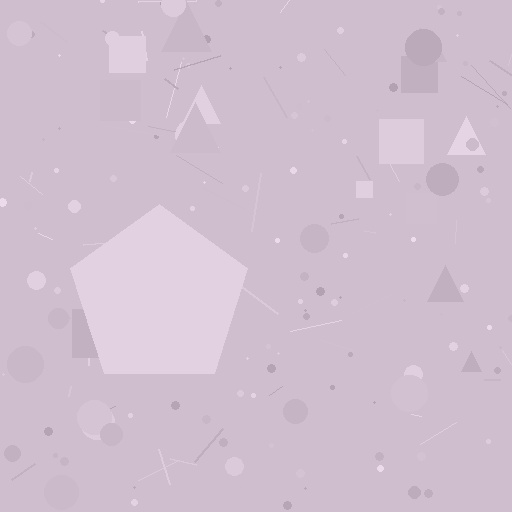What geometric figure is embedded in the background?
A pentagon is embedded in the background.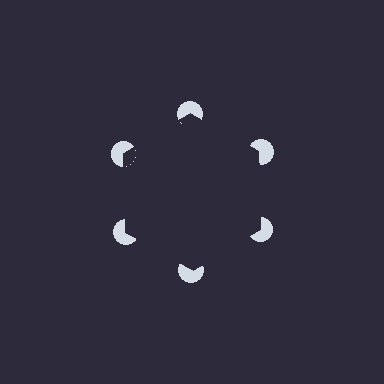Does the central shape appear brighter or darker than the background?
It typically appears slightly darker than the background, even though no actual brightness change is drawn.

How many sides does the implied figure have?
6 sides.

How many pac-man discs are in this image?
There are 6 — one at each vertex of the illusory hexagon.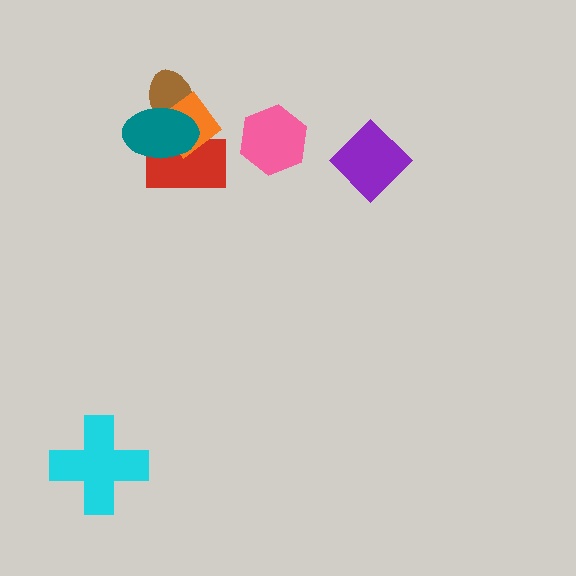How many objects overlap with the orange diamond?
3 objects overlap with the orange diamond.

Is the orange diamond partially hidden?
Yes, it is partially covered by another shape.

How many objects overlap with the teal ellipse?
3 objects overlap with the teal ellipse.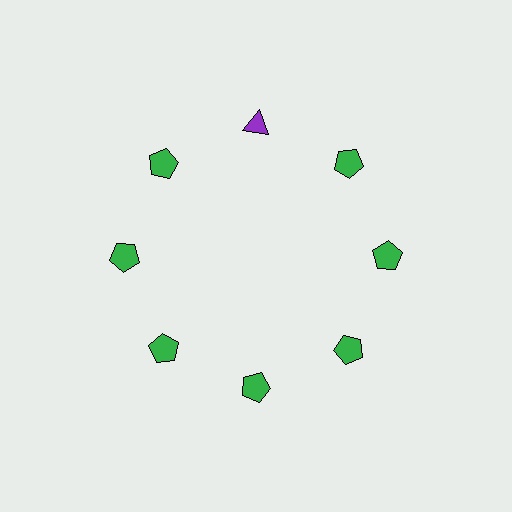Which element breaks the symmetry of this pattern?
The purple triangle at roughly the 12 o'clock position breaks the symmetry. All other shapes are green pentagons.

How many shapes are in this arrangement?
There are 8 shapes arranged in a ring pattern.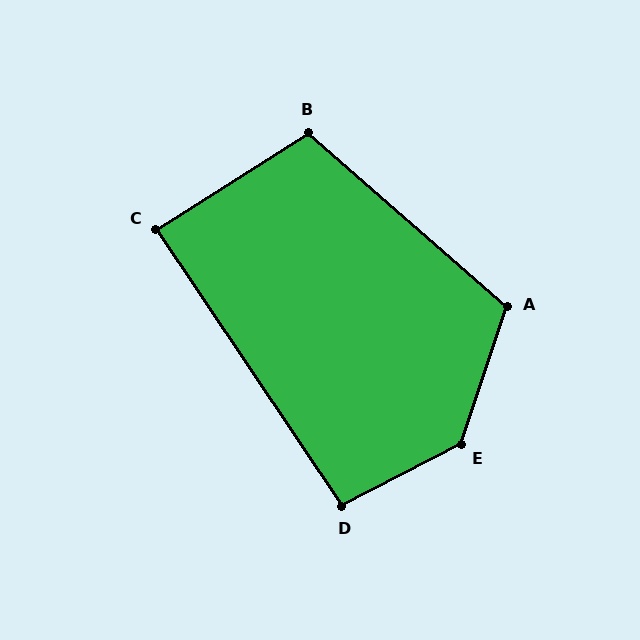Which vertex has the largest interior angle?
E, at approximately 136 degrees.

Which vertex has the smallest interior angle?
C, at approximately 89 degrees.